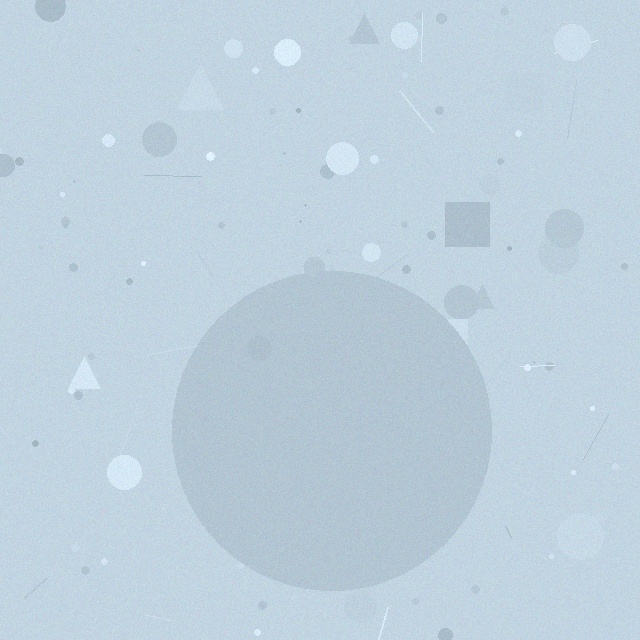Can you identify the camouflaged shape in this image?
The camouflaged shape is a circle.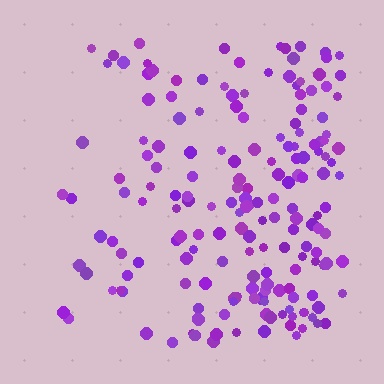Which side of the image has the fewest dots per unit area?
The left.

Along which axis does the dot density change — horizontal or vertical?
Horizontal.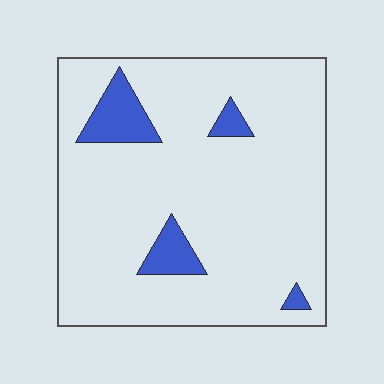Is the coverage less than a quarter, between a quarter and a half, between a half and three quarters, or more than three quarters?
Less than a quarter.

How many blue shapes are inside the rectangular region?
4.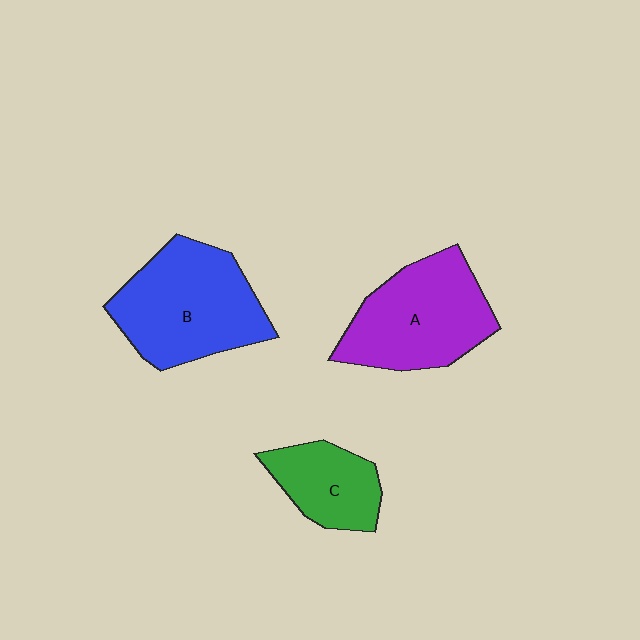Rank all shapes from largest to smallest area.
From largest to smallest: B (blue), A (purple), C (green).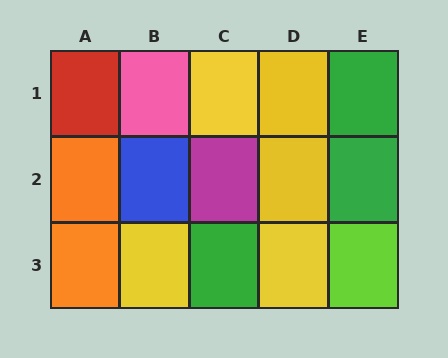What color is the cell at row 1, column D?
Yellow.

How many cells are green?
3 cells are green.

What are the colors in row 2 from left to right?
Orange, blue, magenta, yellow, green.